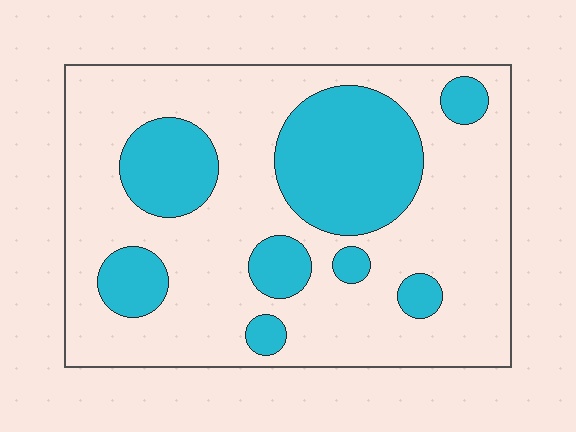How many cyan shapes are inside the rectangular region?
8.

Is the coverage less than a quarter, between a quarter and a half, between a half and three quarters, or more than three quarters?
Between a quarter and a half.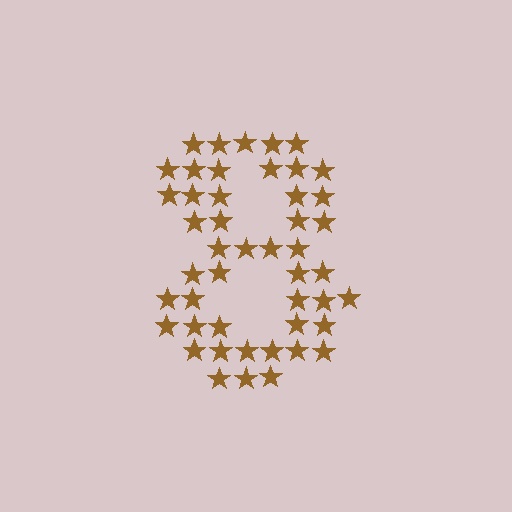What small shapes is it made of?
It is made of small stars.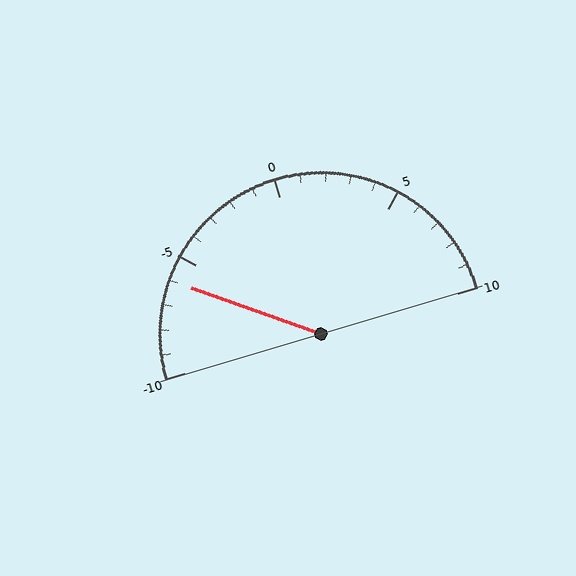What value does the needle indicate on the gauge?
The needle indicates approximately -6.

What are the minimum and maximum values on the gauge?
The gauge ranges from -10 to 10.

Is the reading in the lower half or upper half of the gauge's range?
The reading is in the lower half of the range (-10 to 10).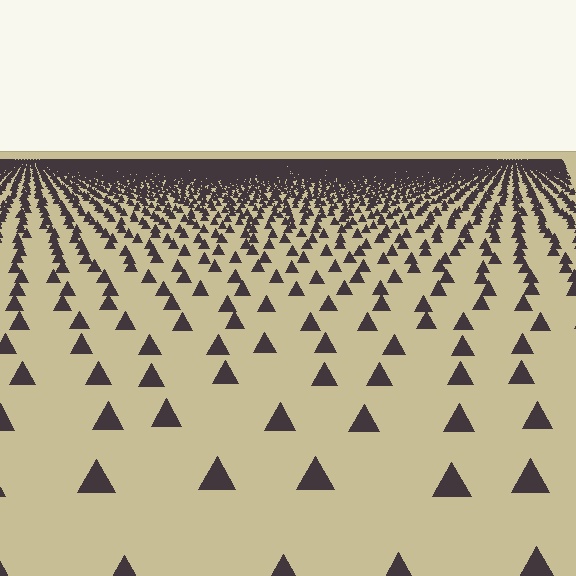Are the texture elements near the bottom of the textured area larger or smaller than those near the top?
Larger. Near the bottom, elements are closer to the viewer and appear at a bigger on-screen size.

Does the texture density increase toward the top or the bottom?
Density increases toward the top.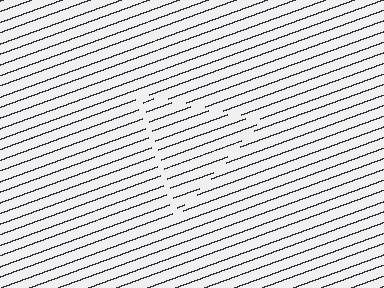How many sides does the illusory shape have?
3 sides — the line-ends trace a triangle.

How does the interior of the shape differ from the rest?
The interior of the shape contains the same grating, shifted by half a period — the contour is defined by the phase discontinuity where line-ends from the inner and outer gratings abut.